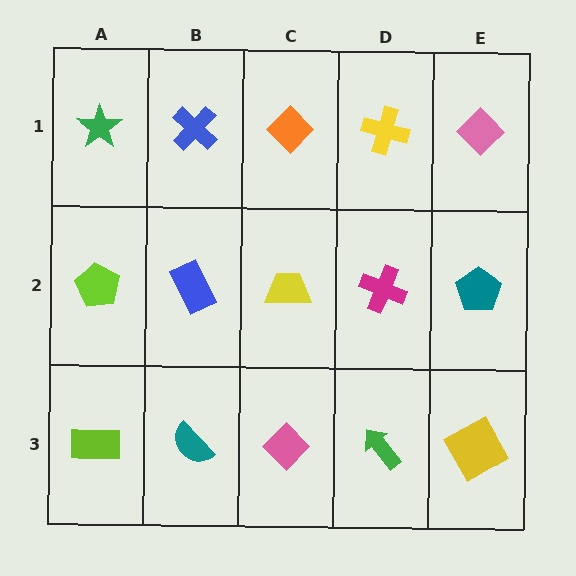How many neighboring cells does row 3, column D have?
3.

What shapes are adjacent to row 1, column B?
A blue rectangle (row 2, column B), a green star (row 1, column A), an orange diamond (row 1, column C).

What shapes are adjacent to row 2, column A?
A green star (row 1, column A), a lime rectangle (row 3, column A), a blue rectangle (row 2, column B).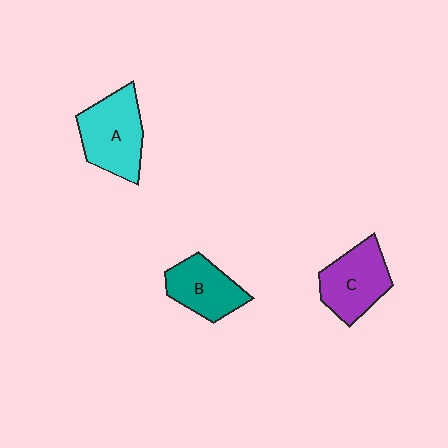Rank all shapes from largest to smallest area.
From largest to smallest: A (cyan), C (purple), B (teal).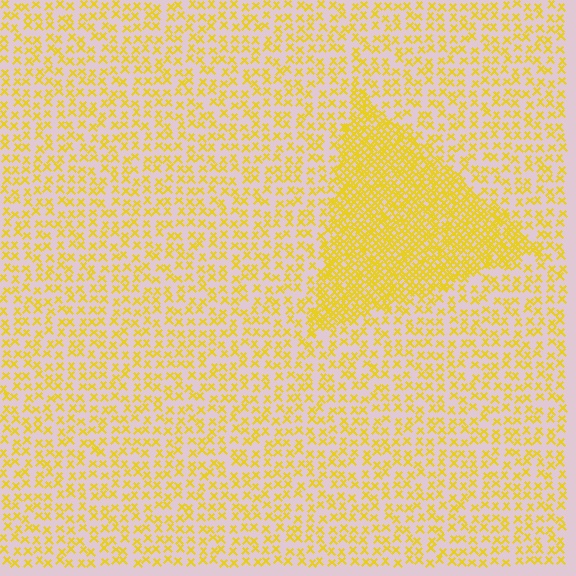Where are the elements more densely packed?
The elements are more densely packed inside the triangle boundary.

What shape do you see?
I see a triangle.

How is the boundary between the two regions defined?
The boundary is defined by a change in element density (approximately 2.5x ratio). All elements are the same color, size, and shape.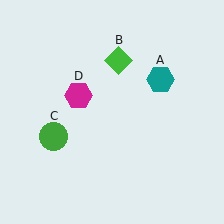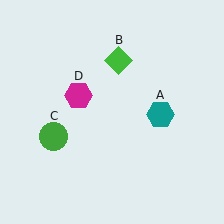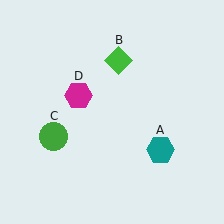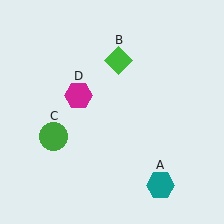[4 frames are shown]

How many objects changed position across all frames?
1 object changed position: teal hexagon (object A).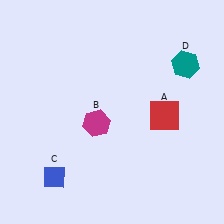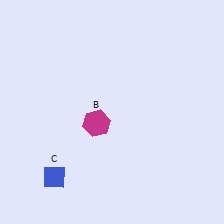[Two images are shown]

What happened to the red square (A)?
The red square (A) was removed in Image 2. It was in the bottom-right area of Image 1.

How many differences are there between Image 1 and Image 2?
There are 2 differences between the two images.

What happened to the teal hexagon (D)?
The teal hexagon (D) was removed in Image 2. It was in the top-right area of Image 1.